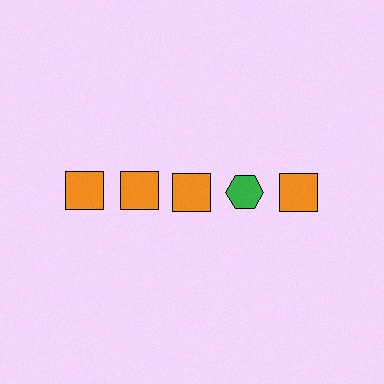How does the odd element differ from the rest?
It differs in both color (green instead of orange) and shape (hexagon instead of square).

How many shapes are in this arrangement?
There are 5 shapes arranged in a grid pattern.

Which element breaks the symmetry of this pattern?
The green hexagon in the top row, second from right column breaks the symmetry. All other shapes are orange squares.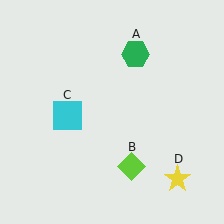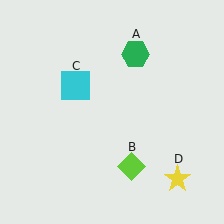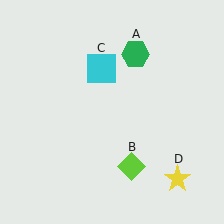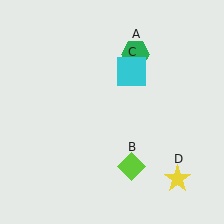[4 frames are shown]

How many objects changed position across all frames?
1 object changed position: cyan square (object C).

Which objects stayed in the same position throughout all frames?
Green hexagon (object A) and lime diamond (object B) and yellow star (object D) remained stationary.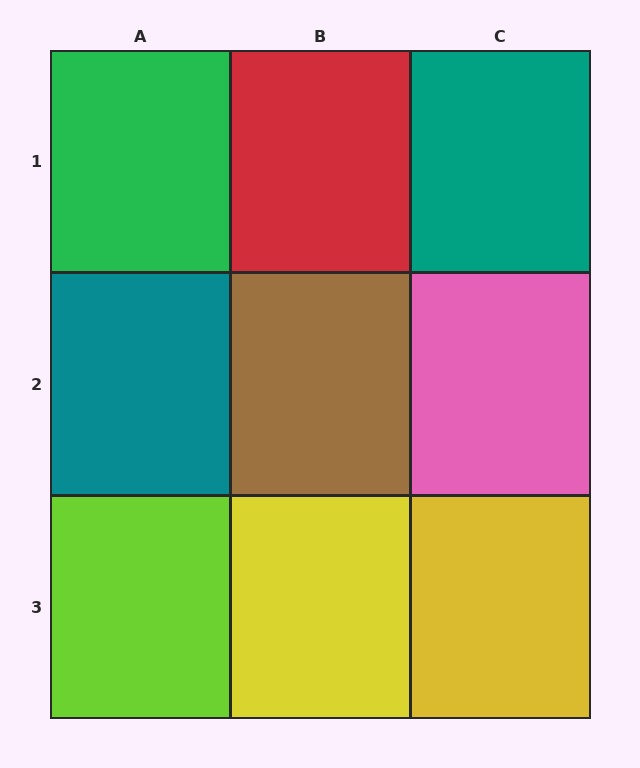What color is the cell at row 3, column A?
Lime.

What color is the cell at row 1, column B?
Red.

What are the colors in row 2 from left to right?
Teal, brown, pink.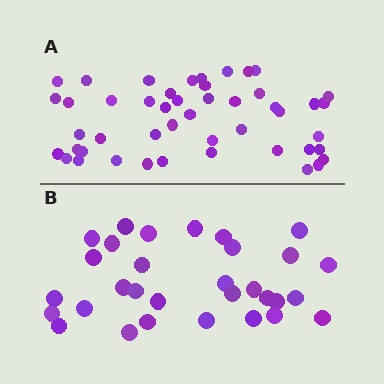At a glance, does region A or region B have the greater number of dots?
Region A (the top region) has more dots.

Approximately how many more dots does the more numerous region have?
Region A has approximately 15 more dots than region B.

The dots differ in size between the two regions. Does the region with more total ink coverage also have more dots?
No. Region B has more total ink coverage because its dots are larger, but region A actually contains more individual dots. Total area can be misleading — the number of items is what matters here.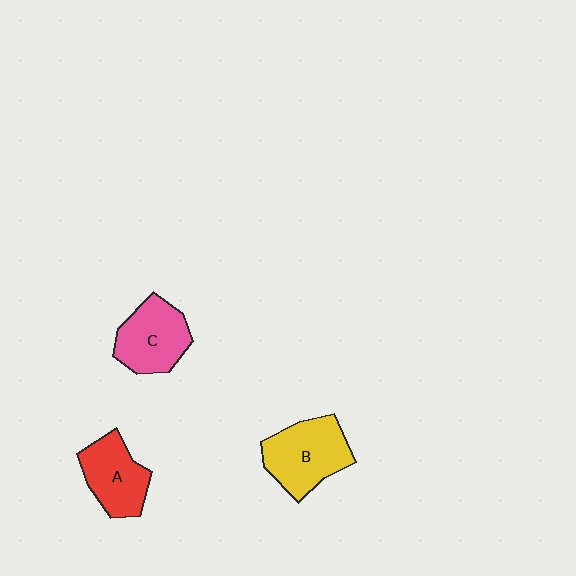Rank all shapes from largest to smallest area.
From largest to smallest: B (yellow), C (pink), A (red).